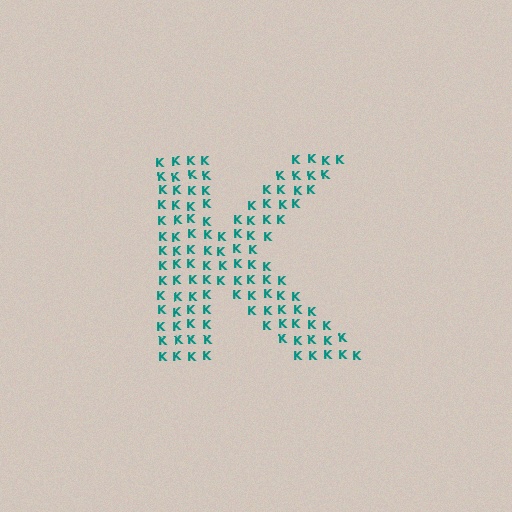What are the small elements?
The small elements are letter K's.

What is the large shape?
The large shape is the letter K.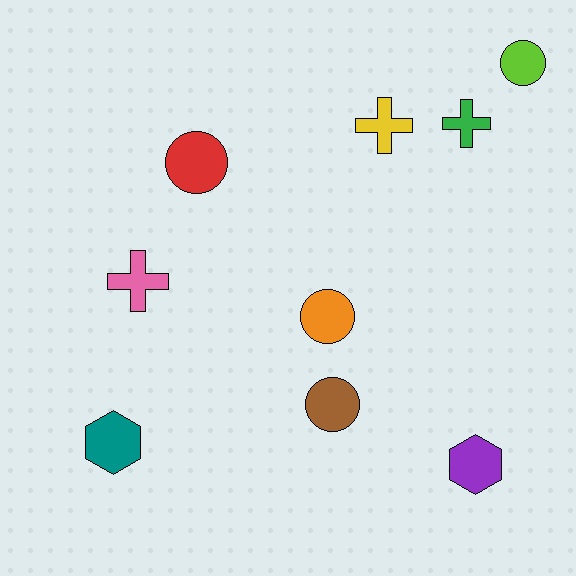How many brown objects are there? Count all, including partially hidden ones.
There is 1 brown object.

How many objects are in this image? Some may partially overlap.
There are 9 objects.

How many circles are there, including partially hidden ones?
There are 4 circles.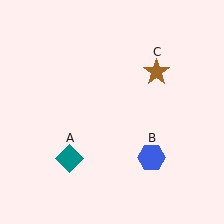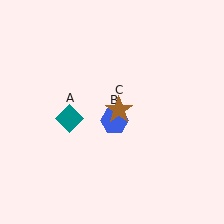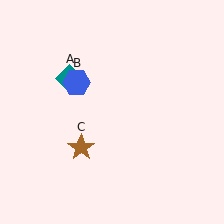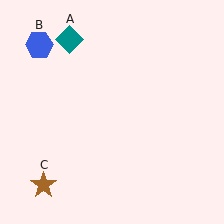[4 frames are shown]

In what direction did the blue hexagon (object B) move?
The blue hexagon (object B) moved up and to the left.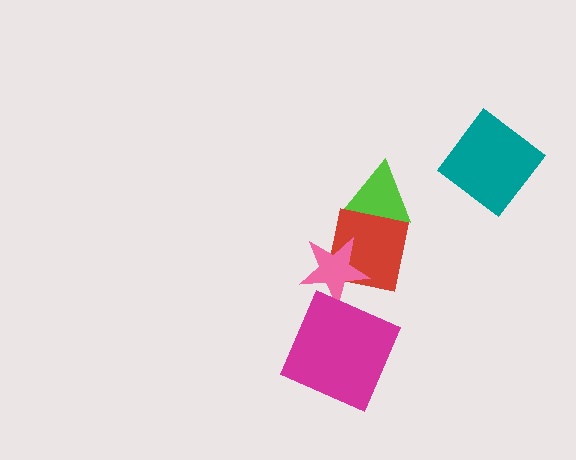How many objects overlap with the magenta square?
0 objects overlap with the magenta square.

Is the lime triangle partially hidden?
Yes, it is partially covered by another shape.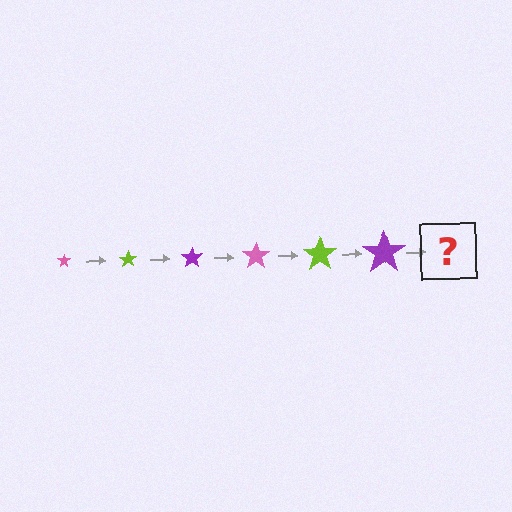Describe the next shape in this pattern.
It should be a pink star, larger than the previous one.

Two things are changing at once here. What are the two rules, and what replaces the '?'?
The two rules are that the star grows larger each step and the color cycles through pink, lime, and purple. The '?' should be a pink star, larger than the previous one.